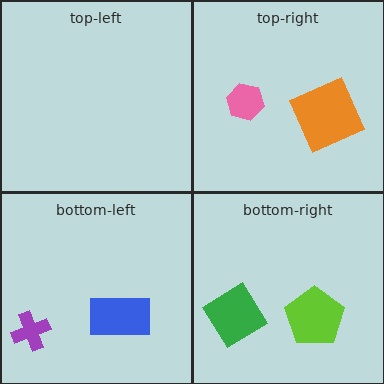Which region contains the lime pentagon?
The bottom-right region.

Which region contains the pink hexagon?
The top-right region.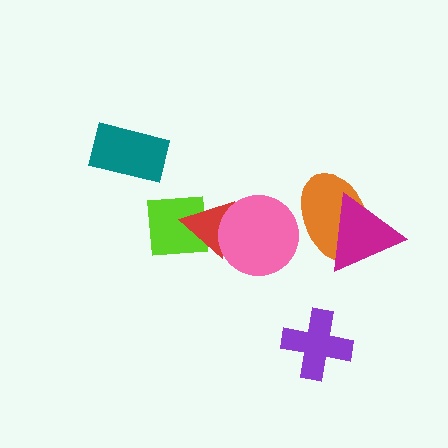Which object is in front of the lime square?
The red triangle is in front of the lime square.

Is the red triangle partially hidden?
Yes, it is partially covered by another shape.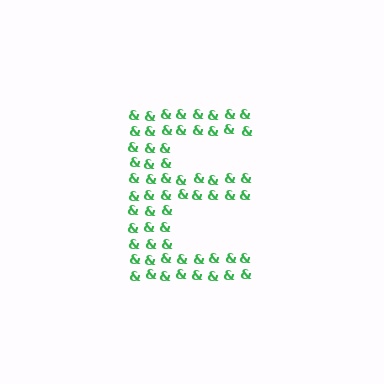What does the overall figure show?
The overall figure shows the letter E.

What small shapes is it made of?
It is made of small ampersands.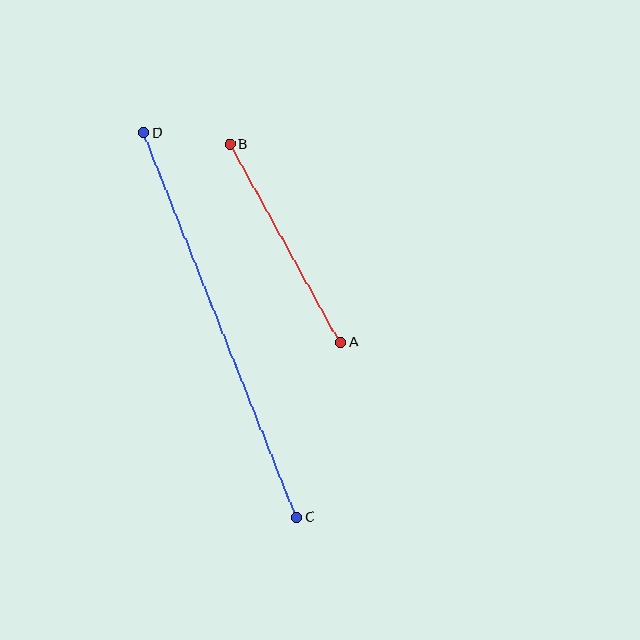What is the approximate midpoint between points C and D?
The midpoint is at approximately (221, 325) pixels.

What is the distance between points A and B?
The distance is approximately 227 pixels.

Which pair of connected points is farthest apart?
Points C and D are farthest apart.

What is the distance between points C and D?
The distance is approximately 414 pixels.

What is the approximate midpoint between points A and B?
The midpoint is at approximately (285, 243) pixels.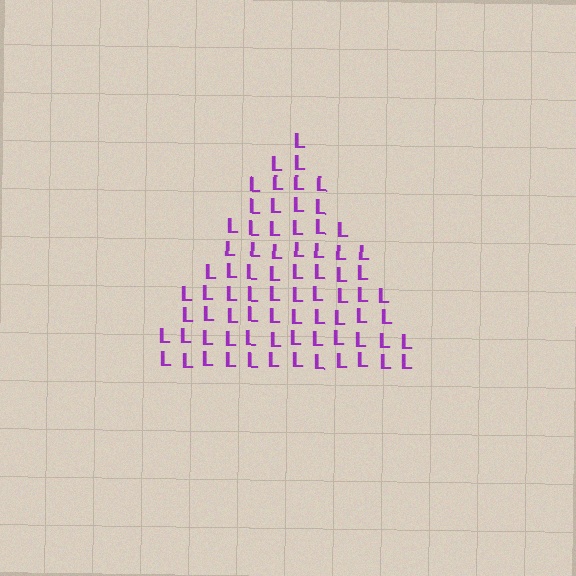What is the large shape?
The large shape is a triangle.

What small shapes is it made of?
It is made of small letter L's.